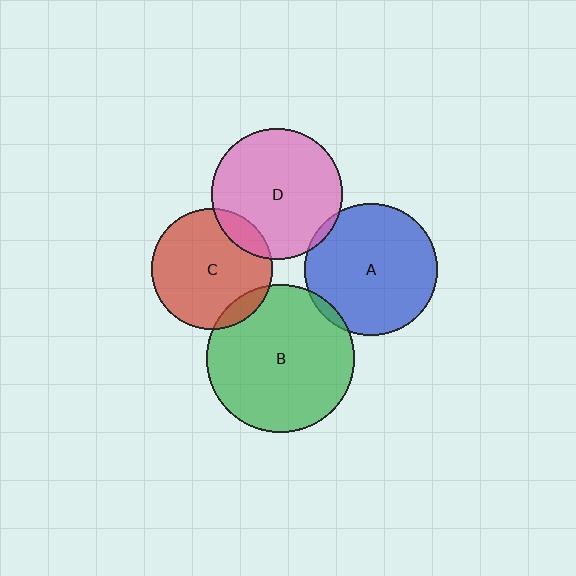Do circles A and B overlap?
Yes.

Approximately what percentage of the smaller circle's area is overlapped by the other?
Approximately 5%.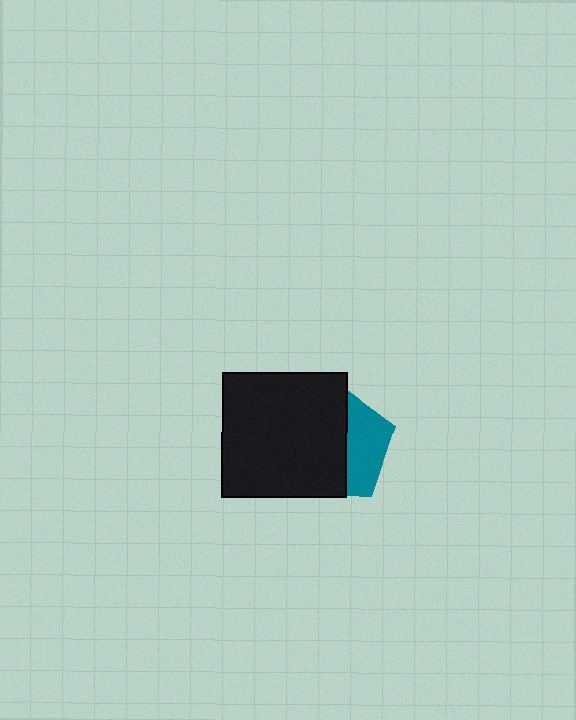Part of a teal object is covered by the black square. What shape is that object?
It is a pentagon.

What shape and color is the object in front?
The object in front is a black square.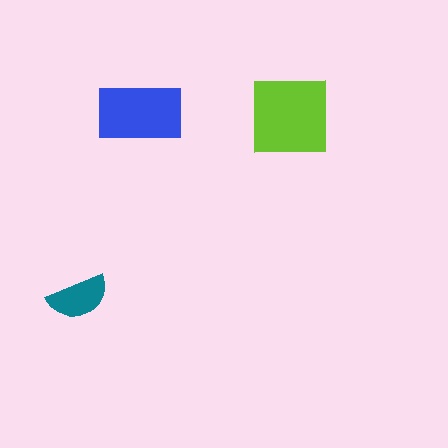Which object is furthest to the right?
The lime square is rightmost.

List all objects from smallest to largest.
The teal semicircle, the blue rectangle, the lime square.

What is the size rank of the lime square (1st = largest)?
1st.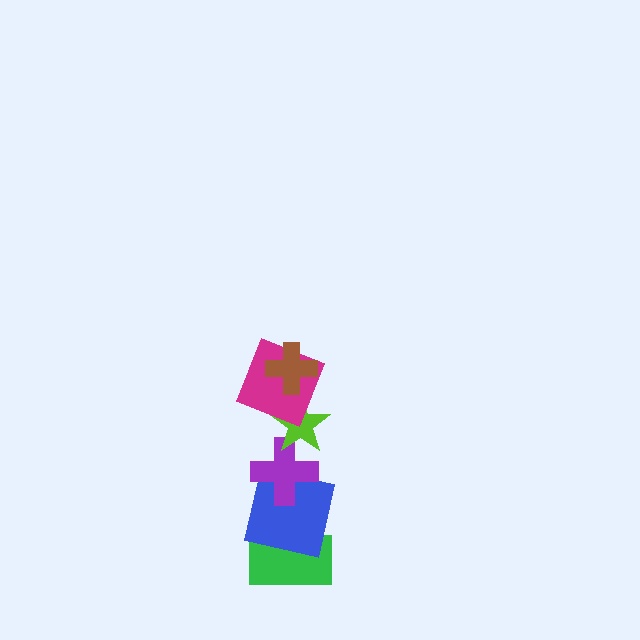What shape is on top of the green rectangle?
The blue square is on top of the green rectangle.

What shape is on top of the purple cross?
The lime star is on top of the purple cross.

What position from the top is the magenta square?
The magenta square is 2nd from the top.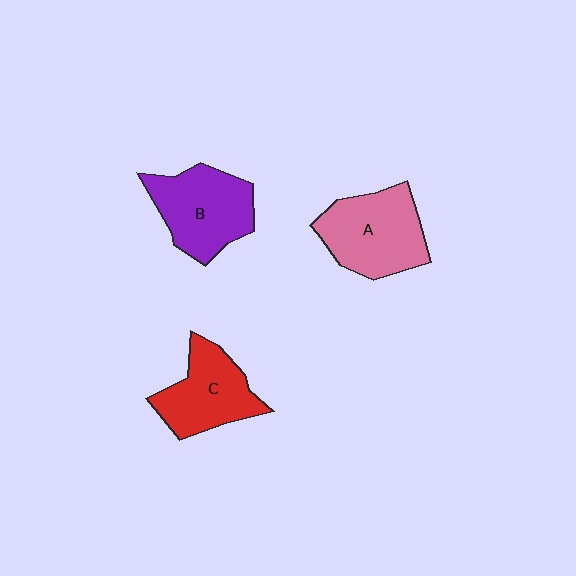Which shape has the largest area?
Shape A (pink).